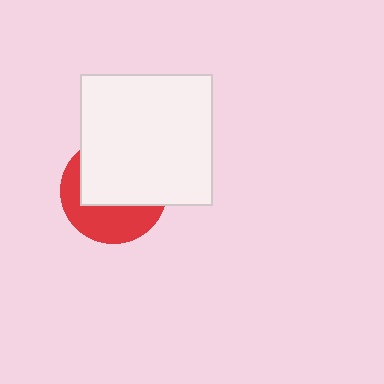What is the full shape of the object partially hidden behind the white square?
The partially hidden object is a red circle.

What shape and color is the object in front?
The object in front is a white square.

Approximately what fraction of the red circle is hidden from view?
Roughly 58% of the red circle is hidden behind the white square.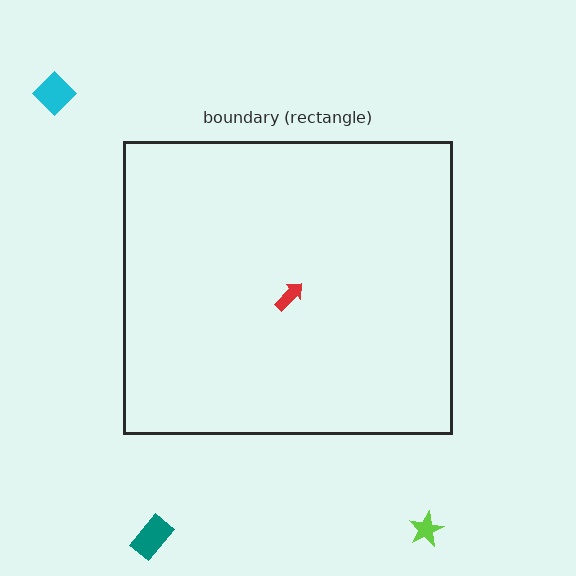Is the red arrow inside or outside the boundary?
Inside.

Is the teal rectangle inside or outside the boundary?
Outside.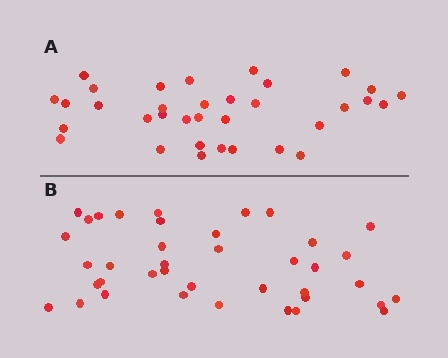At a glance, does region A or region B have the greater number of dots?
Region B (the bottom region) has more dots.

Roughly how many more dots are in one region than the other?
Region B has about 5 more dots than region A.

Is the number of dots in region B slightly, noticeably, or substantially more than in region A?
Region B has only slightly more — the two regions are fairly close. The ratio is roughly 1.1 to 1.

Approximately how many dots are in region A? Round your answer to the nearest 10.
About 30 dots. (The exact count is 34, which rounds to 30.)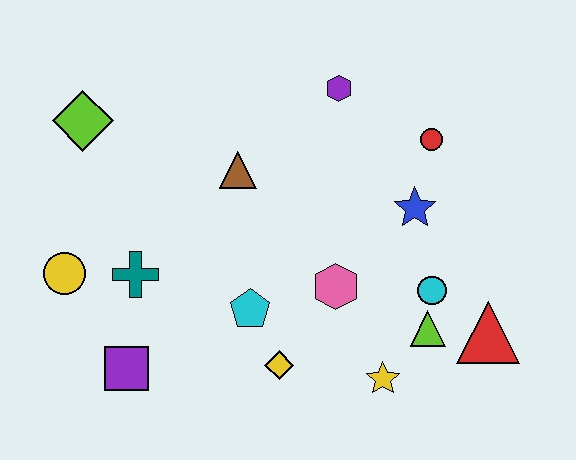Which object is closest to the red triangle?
The lime triangle is closest to the red triangle.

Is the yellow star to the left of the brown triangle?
No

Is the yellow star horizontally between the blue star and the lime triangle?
No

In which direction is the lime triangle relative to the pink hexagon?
The lime triangle is to the right of the pink hexagon.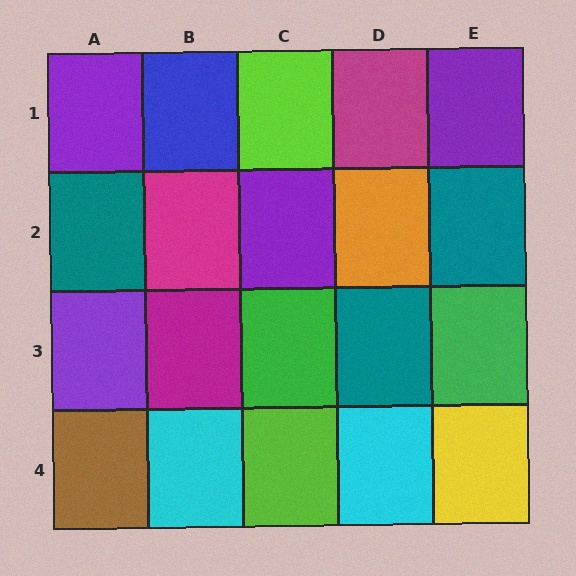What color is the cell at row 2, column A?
Teal.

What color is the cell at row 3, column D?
Teal.